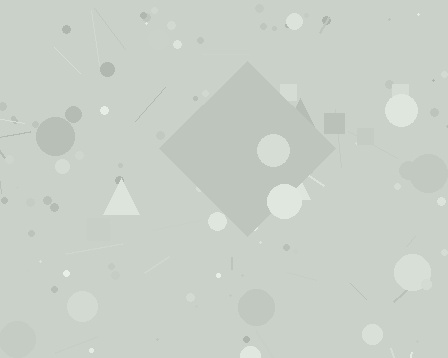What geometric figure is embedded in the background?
A diamond is embedded in the background.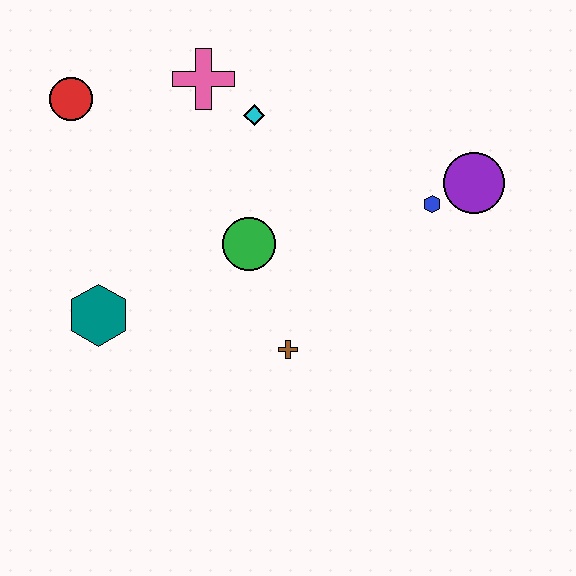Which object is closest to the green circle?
The brown cross is closest to the green circle.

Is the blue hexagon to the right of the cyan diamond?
Yes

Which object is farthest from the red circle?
The purple circle is farthest from the red circle.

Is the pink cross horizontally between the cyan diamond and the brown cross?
No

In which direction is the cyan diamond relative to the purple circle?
The cyan diamond is to the left of the purple circle.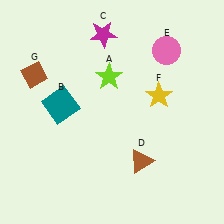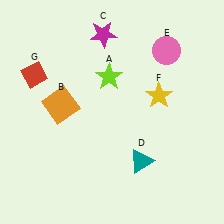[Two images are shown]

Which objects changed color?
B changed from teal to orange. D changed from brown to teal. G changed from brown to red.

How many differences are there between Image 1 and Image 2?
There are 3 differences between the two images.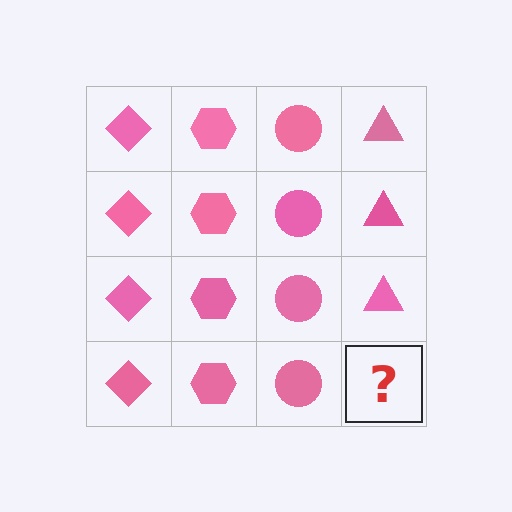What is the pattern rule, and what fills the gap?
The rule is that each column has a consistent shape. The gap should be filled with a pink triangle.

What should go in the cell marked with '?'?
The missing cell should contain a pink triangle.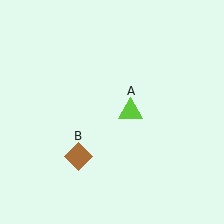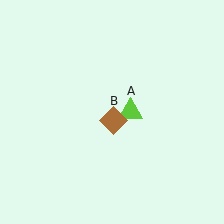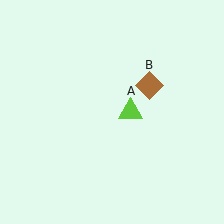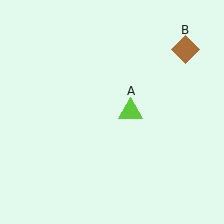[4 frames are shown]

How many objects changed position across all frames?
1 object changed position: brown diamond (object B).